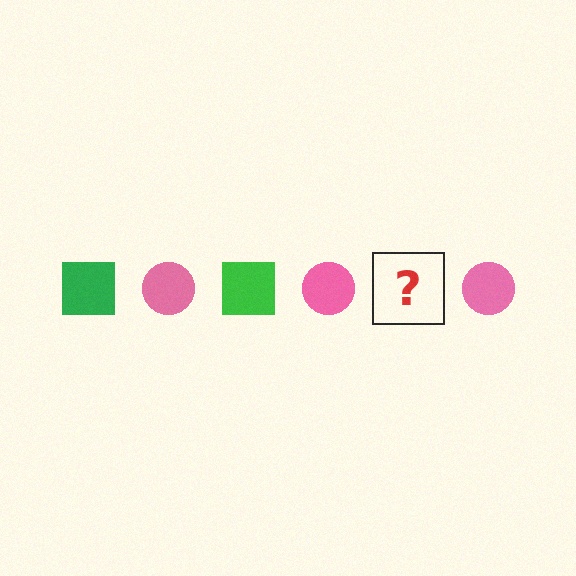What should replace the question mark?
The question mark should be replaced with a green square.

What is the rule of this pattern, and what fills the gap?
The rule is that the pattern alternates between green square and pink circle. The gap should be filled with a green square.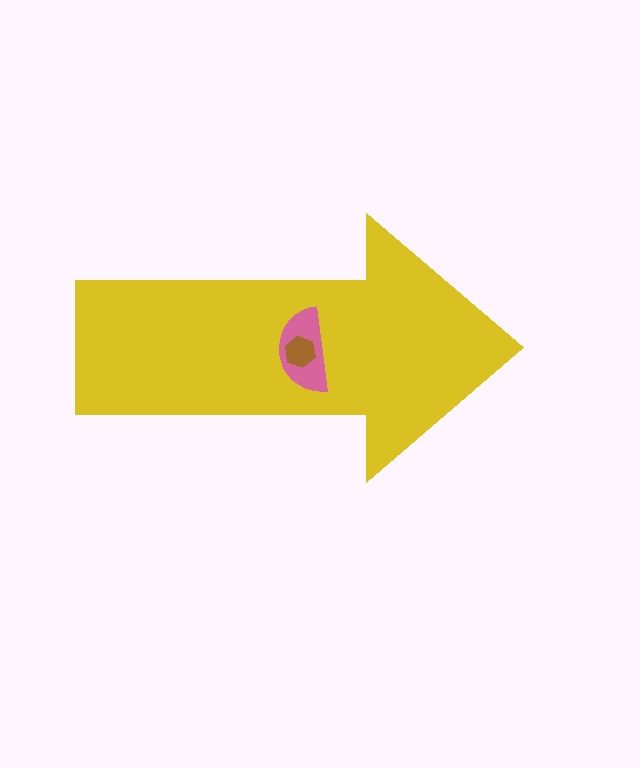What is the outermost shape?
The yellow arrow.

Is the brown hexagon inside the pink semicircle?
Yes.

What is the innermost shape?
The brown hexagon.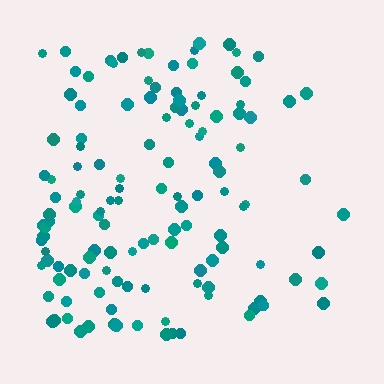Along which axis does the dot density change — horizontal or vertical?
Horizontal.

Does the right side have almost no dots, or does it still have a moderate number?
Still a moderate number, just noticeably fewer than the left.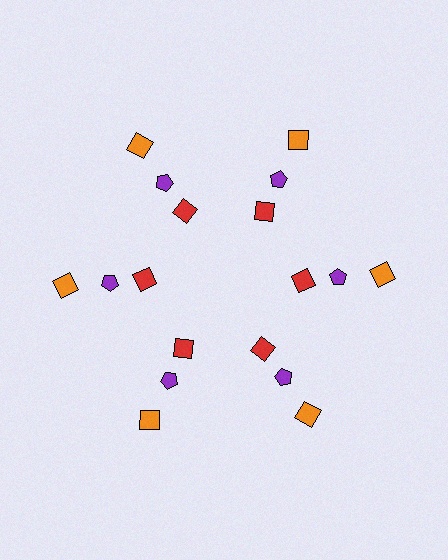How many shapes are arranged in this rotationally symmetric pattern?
There are 18 shapes, arranged in 6 groups of 3.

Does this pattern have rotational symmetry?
Yes, this pattern has 6-fold rotational symmetry. It looks the same after rotating 60 degrees around the center.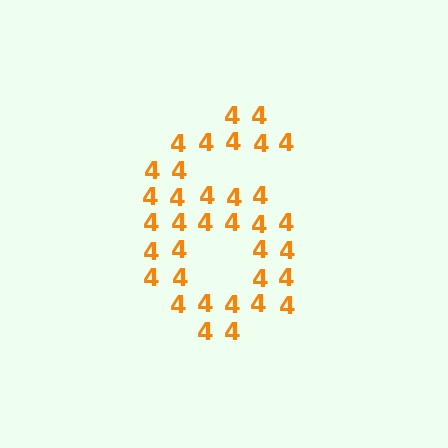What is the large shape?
The large shape is the digit 6.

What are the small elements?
The small elements are digit 4's.